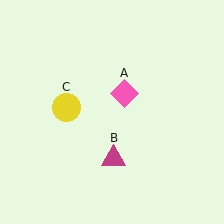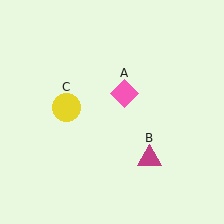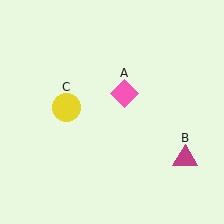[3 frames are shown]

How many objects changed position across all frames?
1 object changed position: magenta triangle (object B).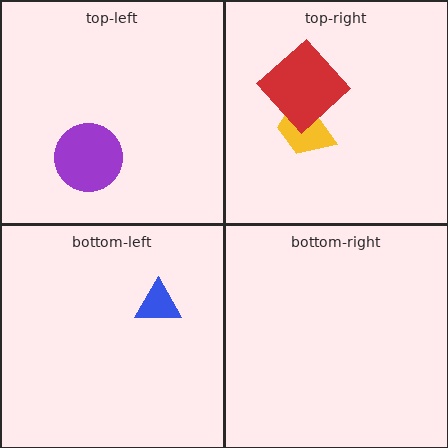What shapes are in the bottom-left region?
The blue triangle.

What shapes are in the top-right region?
The yellow trapezoid, the red diamond.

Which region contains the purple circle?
The top-left region.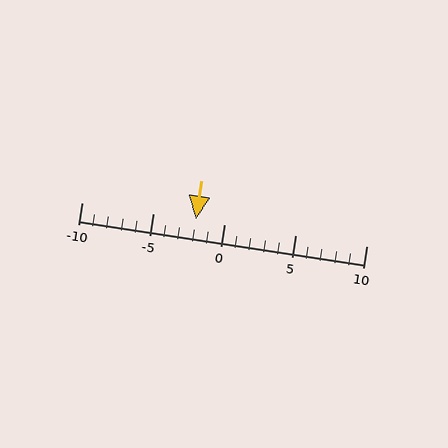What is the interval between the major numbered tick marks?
The major tick marks are spaced 5 units apart.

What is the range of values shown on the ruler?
The ruler shows values from -10 to 10.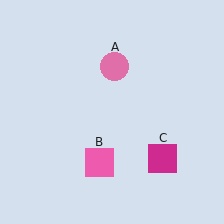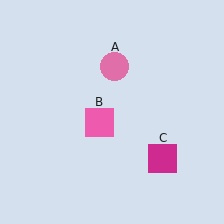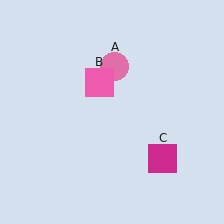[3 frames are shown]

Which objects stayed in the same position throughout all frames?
Pink circle (object A) and magenta square (object C) remained stationary.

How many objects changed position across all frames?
1 object changed position: pink square (object B).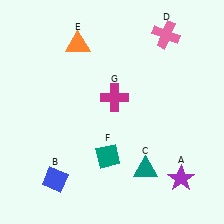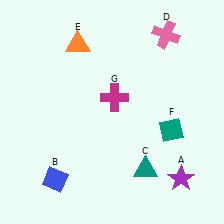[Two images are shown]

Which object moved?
The teal diamond (F) moved right.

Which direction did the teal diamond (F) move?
The teal diamond (F) moved right.